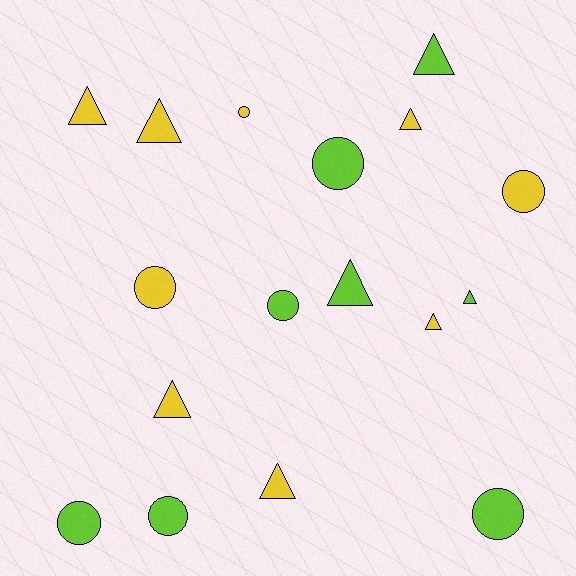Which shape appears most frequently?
Triangle, with 9 objects.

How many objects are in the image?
There are 17 objects.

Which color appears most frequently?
Yellow, with 9 objects.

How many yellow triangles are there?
There are 6 yellow triangles.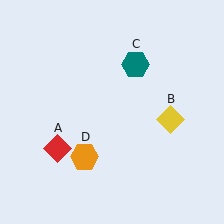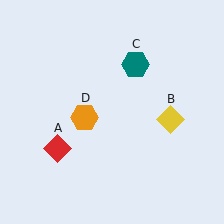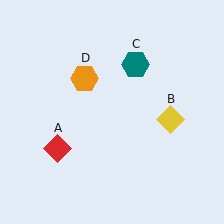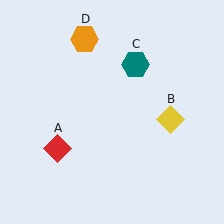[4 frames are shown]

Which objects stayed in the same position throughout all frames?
Red diamond (object A) and yellow diamond (object B) and teal hexagon (object C) remained stationary.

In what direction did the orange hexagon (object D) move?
The orange hexagon (object D) moved up.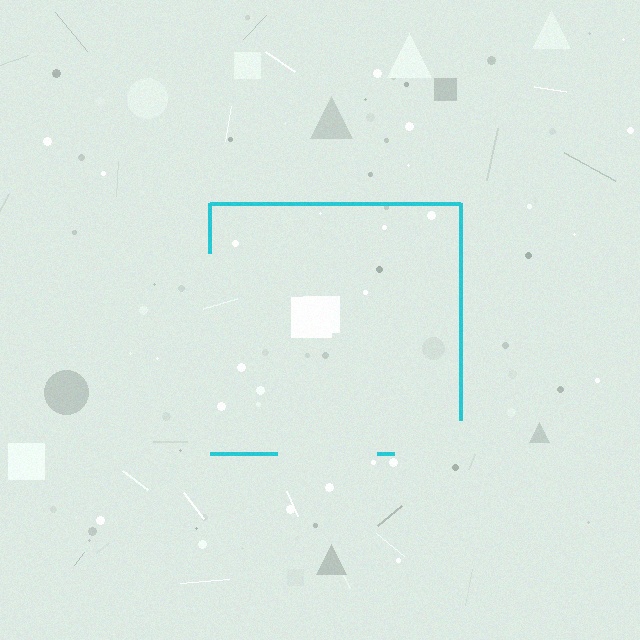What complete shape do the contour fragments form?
The contour fragments form a square.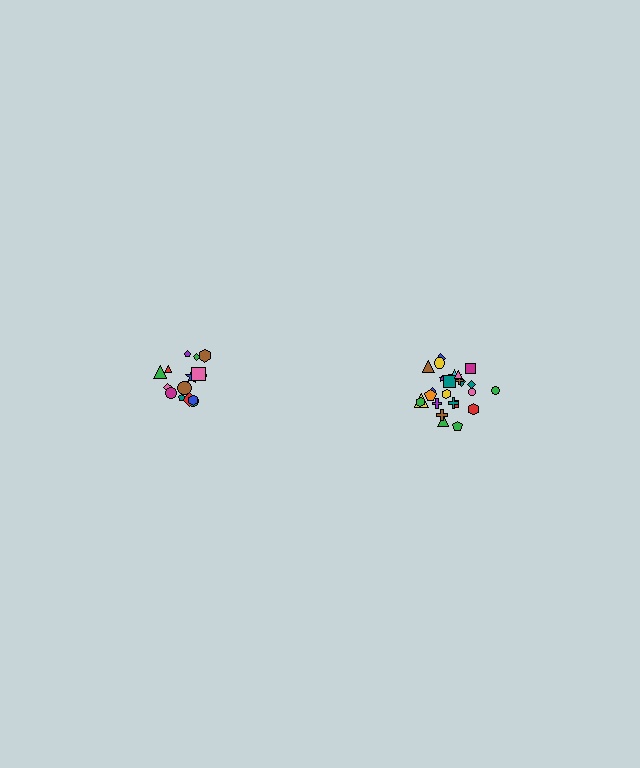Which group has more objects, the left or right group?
The right group.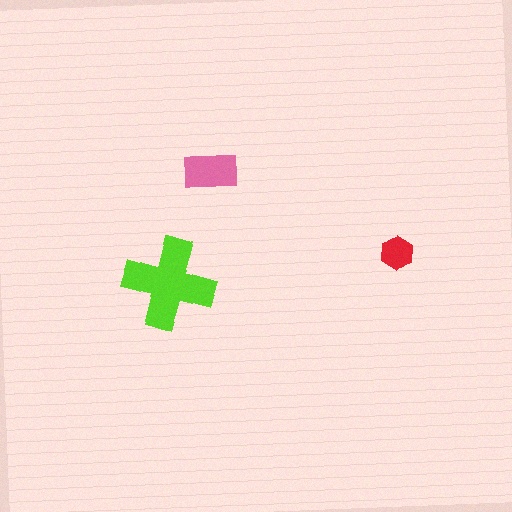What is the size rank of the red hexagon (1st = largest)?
3rd.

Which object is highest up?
The pink rectangle is topmost.